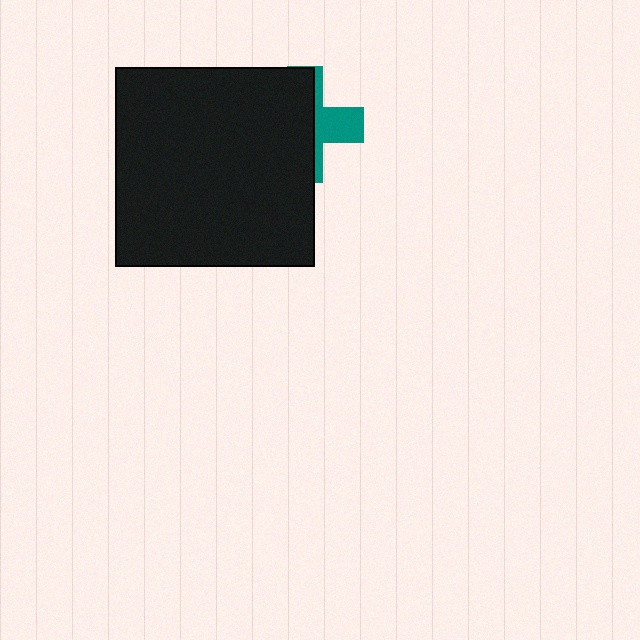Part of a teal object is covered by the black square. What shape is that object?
It is a cross.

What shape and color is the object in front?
The object in front is a black square.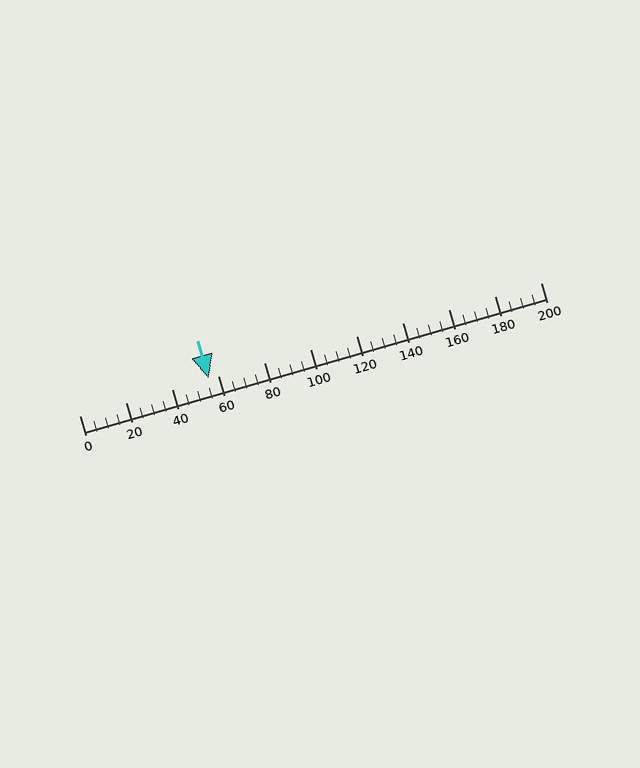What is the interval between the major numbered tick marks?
The major tick marks are spaced 20 units apart.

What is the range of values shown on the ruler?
The ruler shows values from 0 to 200.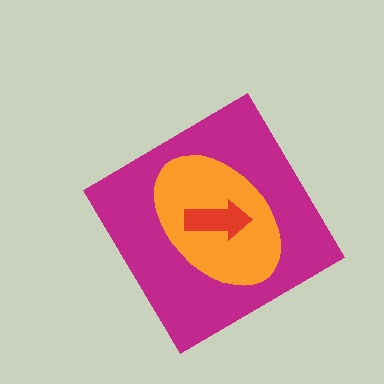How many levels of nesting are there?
3.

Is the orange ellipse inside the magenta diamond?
Yes.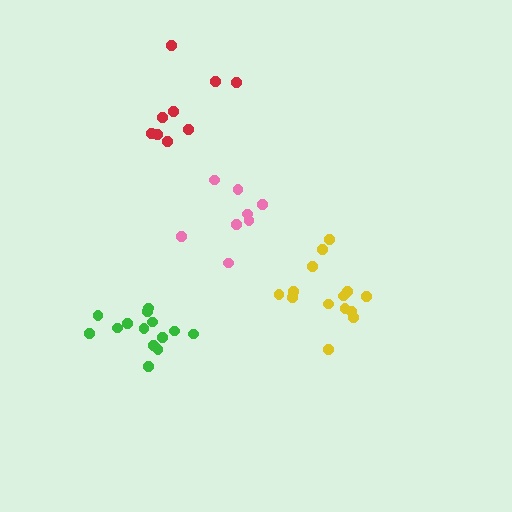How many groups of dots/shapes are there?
There are 4 groups.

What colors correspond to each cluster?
The clusters are colored: yellow, pink, red, green.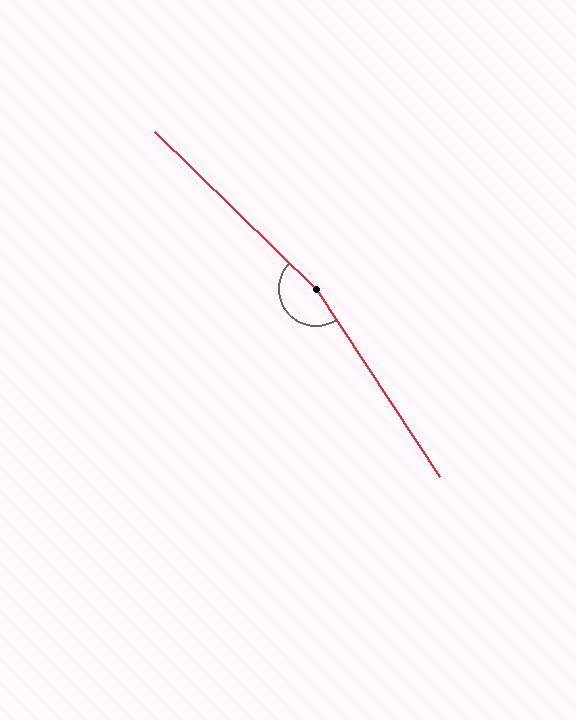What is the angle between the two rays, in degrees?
Approximately 167 degrees.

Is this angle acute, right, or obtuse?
It is obtuse.